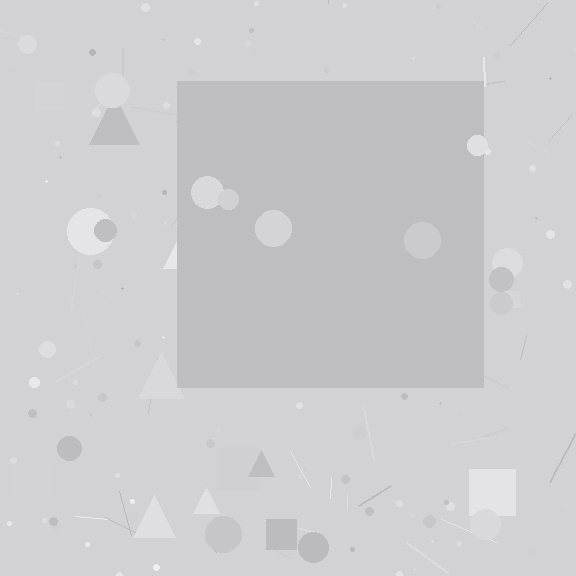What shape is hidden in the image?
A square is hidden in the image.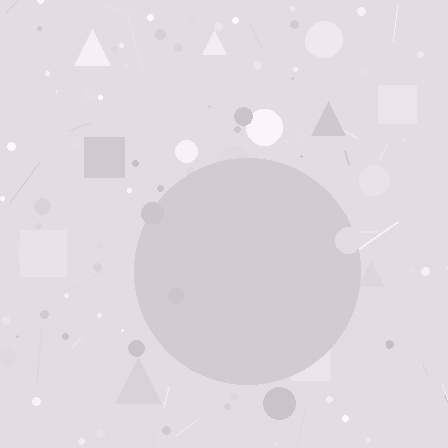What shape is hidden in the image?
A circle is hidden in the image.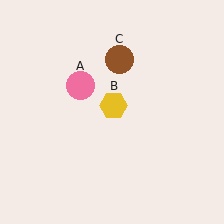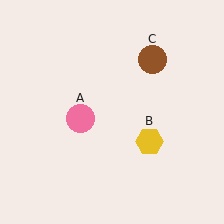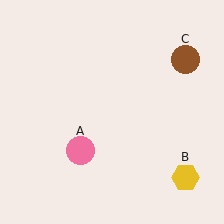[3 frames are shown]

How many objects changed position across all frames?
3 objects changed position: pink circle (object A), yellow hexagon (object B), brown circle (object C).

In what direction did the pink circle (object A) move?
The pink circle (object A) moved down.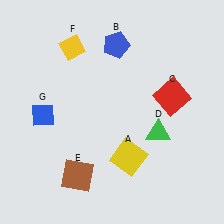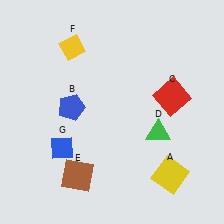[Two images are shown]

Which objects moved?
The objects that moved are: the yellow square (A), the blue pentagon (B), the blue diamond (G).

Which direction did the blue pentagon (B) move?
The blue pentagon (B) moved down.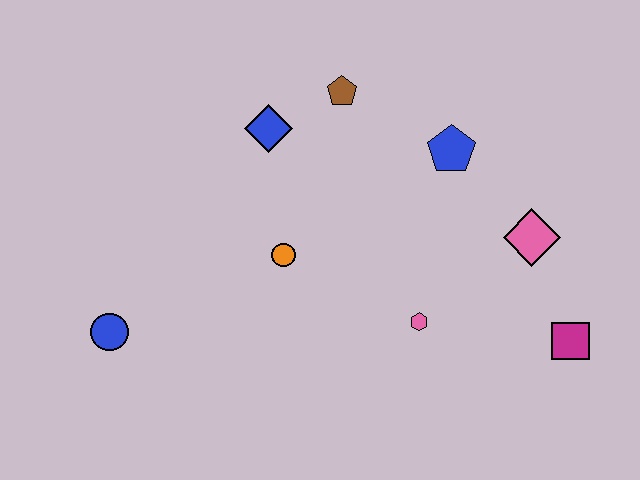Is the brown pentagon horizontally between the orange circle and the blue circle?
No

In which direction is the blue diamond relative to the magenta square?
The blue diamond is to the left of the magenta square.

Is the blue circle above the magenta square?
Yes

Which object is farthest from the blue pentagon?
The blue circle is farthest from the blue pentagon.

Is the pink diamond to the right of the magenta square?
No